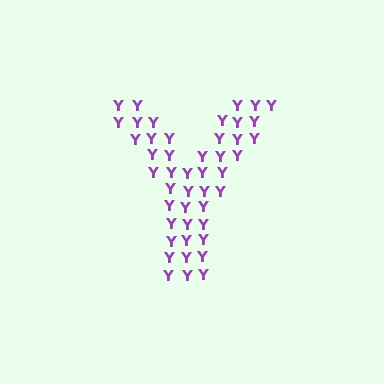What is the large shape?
The large shape is the letter Y.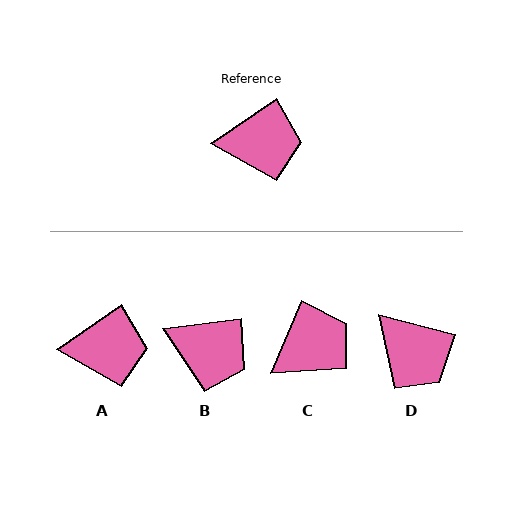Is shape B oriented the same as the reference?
No, it is off by about 27 degrees.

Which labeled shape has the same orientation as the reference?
A.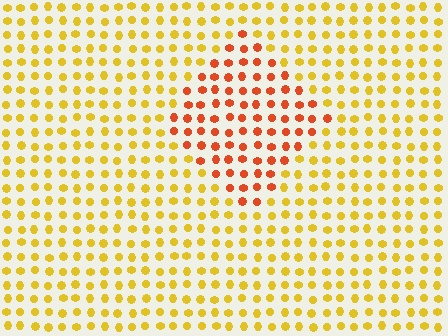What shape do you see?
I see a diamond.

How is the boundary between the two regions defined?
The boundary is defined purely by a slight shift in hue (about 39 degrees). Spacing, size, and orientation are identical on both sides.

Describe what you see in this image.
The image is filled with small yellow elements in a uniform arrangement. A diamond-shaped region is visible where the elements are tinted to a slightly different hue, forming a subtle color boundary.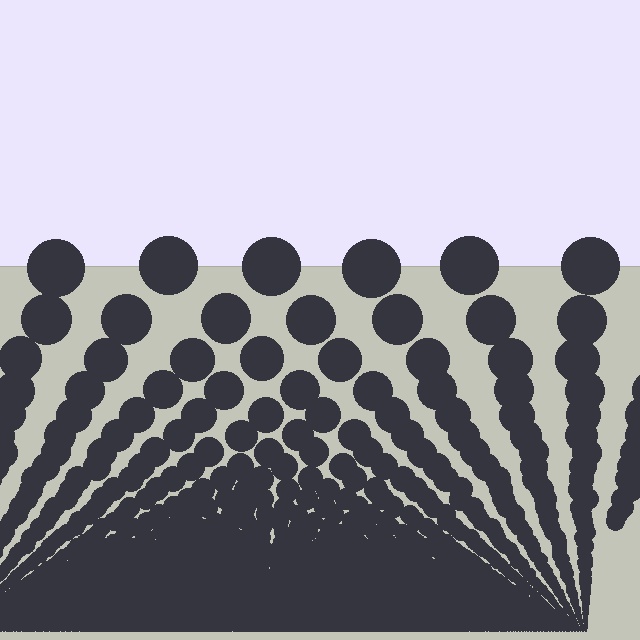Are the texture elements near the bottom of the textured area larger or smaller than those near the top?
Smaller. The gradient is inverted — elements near the bottom are smaller and denser.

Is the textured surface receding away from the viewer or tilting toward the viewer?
The surface appears to tilt toward the viewer. Texture elements get larger and sparser toward the top.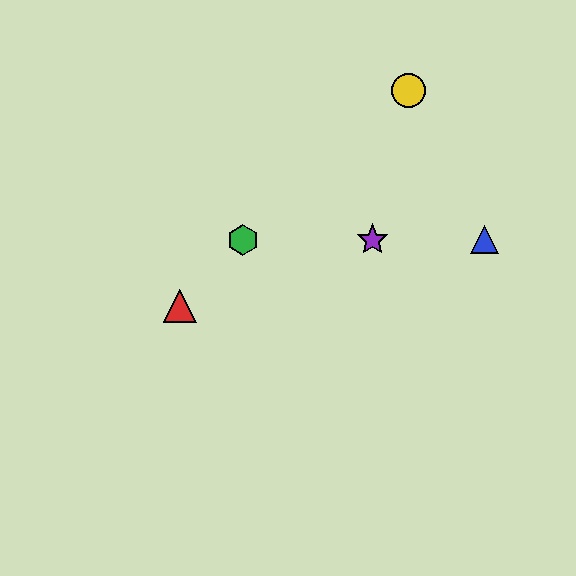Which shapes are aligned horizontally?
The blue triangle, the green hexagon, the purple star are aligned horizontally.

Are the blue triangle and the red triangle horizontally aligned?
No, the blue triangle is at y≈240 and the red triangle is at y≈306.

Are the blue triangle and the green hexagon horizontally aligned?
Yes, both are at y≈240.